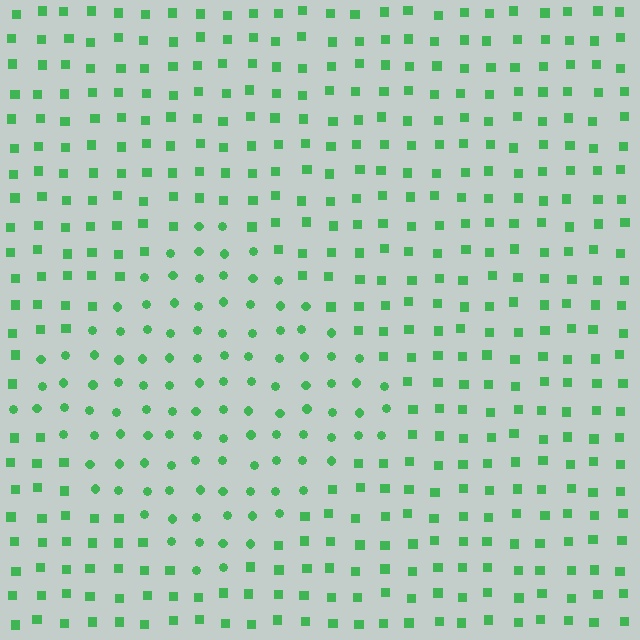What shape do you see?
I see a diamond.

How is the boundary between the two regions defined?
The boundary is defined by a change in element shape: circles inside vs. squares outside. All elements share the same color and spacing.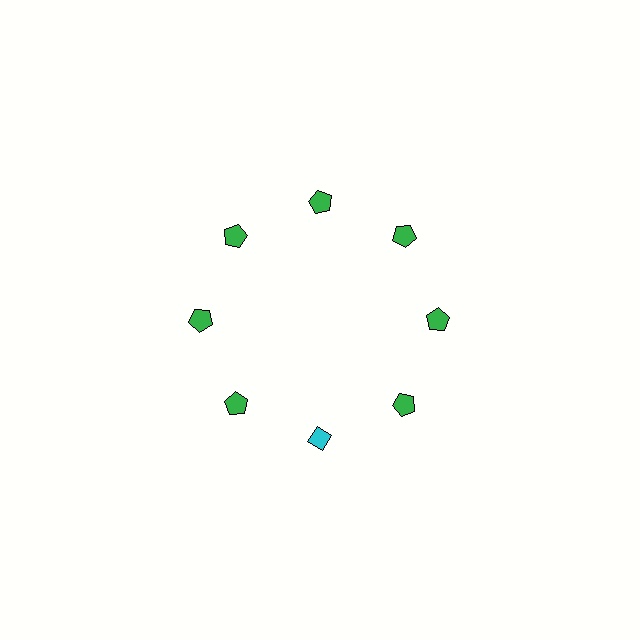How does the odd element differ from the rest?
It differs in both color (cyan instead of green) and shape (diamond instead of pentagon).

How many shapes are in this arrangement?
There are 8 shapes arranged in a ring pattern.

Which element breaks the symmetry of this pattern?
The cyan diamond at roughly the 6 o'clock position breaks the symmetry. All other shapes are green pentagons.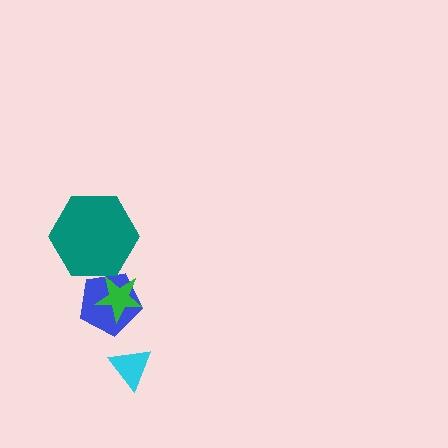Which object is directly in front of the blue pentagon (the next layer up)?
The green star is directly in front of the blue pentagon.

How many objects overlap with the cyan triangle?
0 objects overlap with the cyan triangle.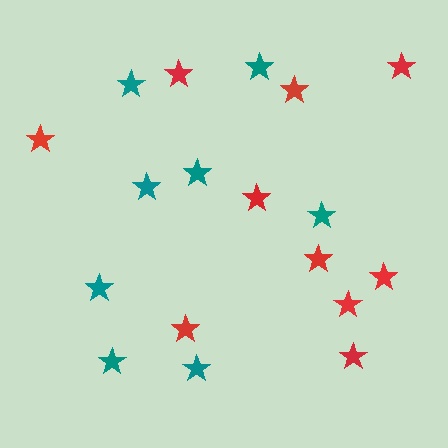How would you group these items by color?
There are 2 groups: one group of teal stars (8) and one group of red stars (10).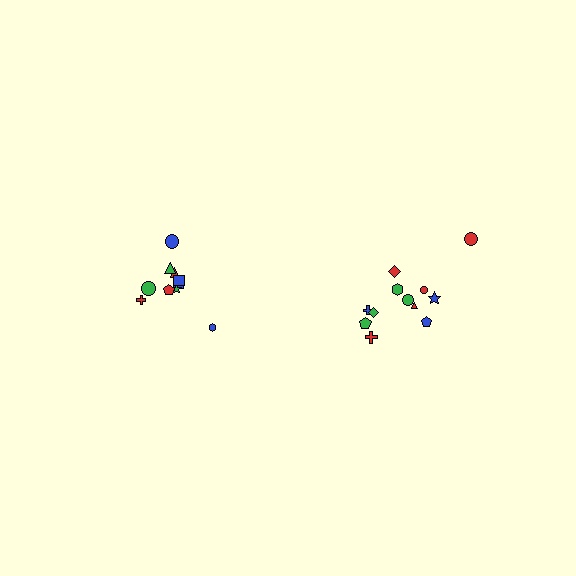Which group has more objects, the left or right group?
The right group.